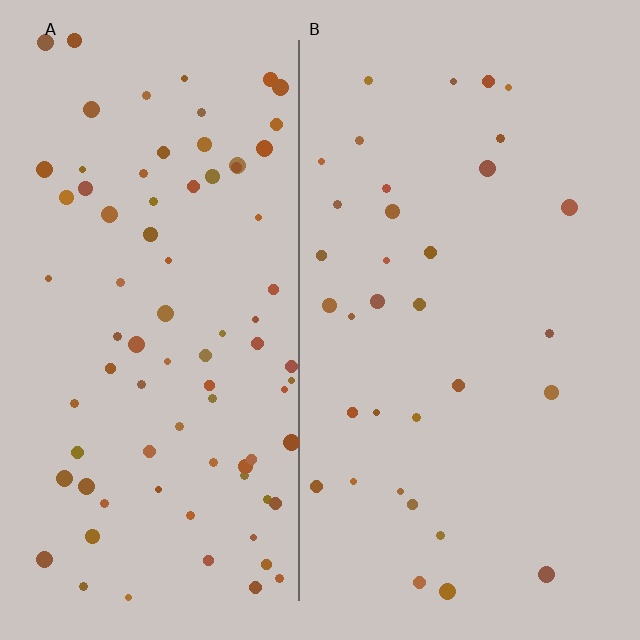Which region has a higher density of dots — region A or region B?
A (the left).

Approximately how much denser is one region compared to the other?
Approximately 2.4× — region A over region B.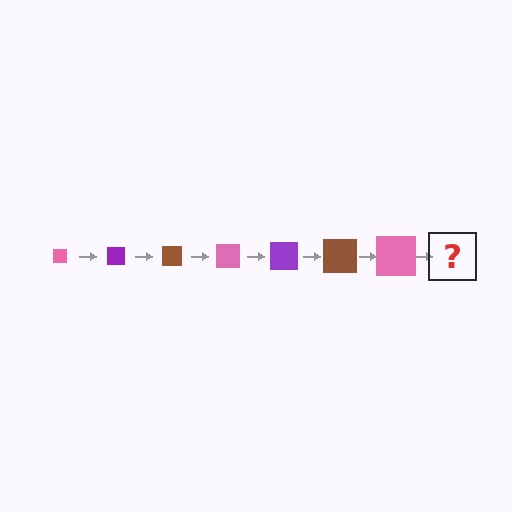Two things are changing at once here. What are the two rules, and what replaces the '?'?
The two rules are that the square grows larger each step and the color cycles through pink, purple, and brown. The '?' should be a purple square, larger than the previous one.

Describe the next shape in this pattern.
It should be a purple square, larger than the previous one.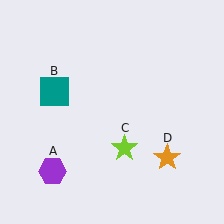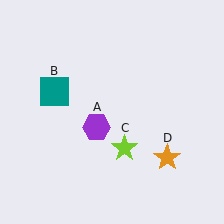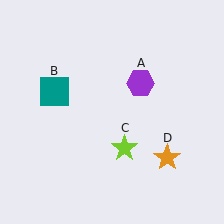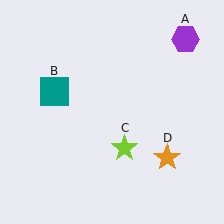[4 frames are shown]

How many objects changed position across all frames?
1 object changed position: purple hexagon (object A).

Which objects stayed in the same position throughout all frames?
Teal square (object B) and lime star (object C) and orange star (object D) remained stationary.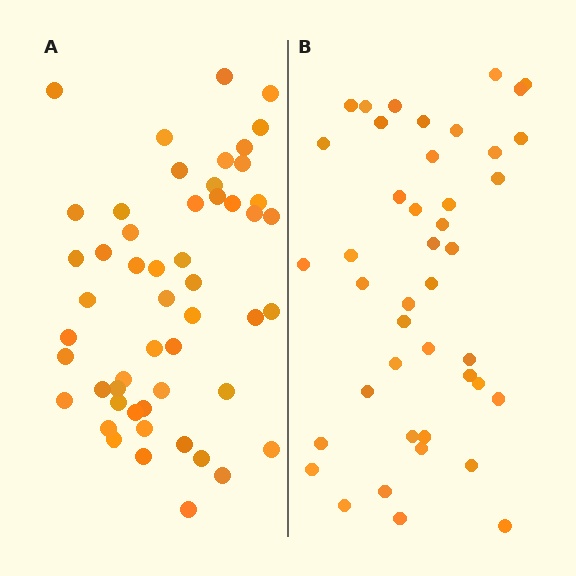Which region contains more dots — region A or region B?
Region A (the left region) has more dots.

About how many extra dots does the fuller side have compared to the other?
Region A has roughly 8 or so more dots than region B.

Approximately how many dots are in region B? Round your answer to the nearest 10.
About 40 dots. (The exact count is 43, which rounds to 40.)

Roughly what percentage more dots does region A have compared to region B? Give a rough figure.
About 20% more.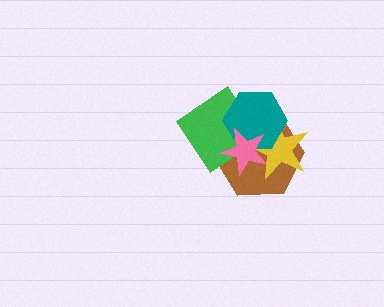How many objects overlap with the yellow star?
4 objects overlap with the yellow star.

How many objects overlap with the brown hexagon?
4 objects overlap with the brown hexagon.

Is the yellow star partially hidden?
Yes, it is partially covered by another shape.